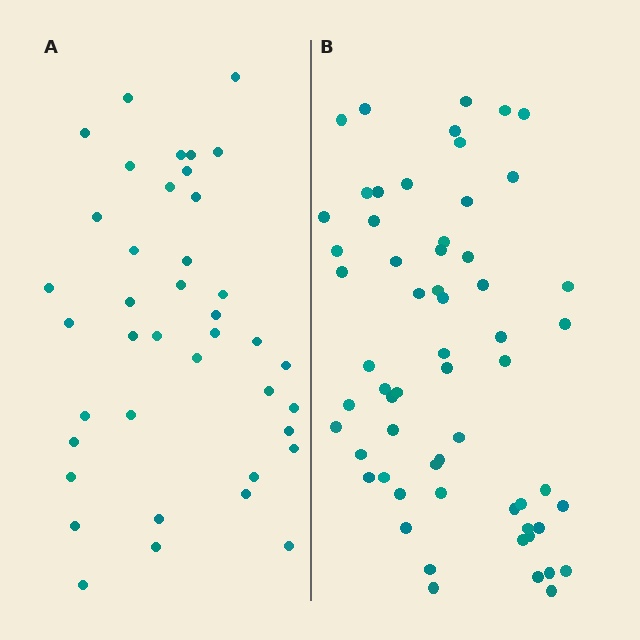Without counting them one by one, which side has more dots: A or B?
Region B (the right region) has more dots.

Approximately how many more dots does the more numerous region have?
Region B has approximately 20 more dots than region A.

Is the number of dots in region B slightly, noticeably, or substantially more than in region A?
Region B has substantially more. The ratio is roughly 1.5 to 1.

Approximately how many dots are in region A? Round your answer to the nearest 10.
About 40 dots.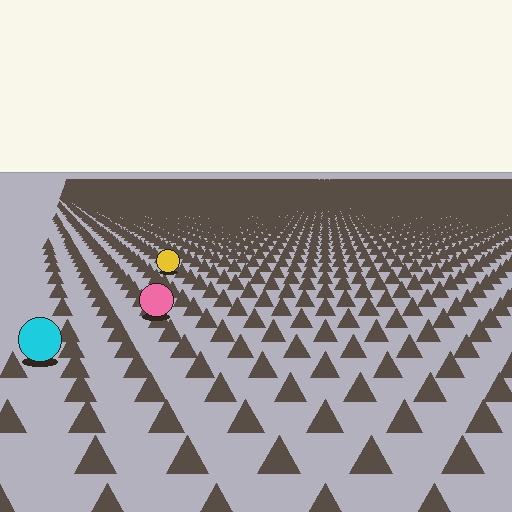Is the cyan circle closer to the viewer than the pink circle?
Yes. The cyan circle is closer — you can tell from the texture gradient: the ground texture is coarser near it.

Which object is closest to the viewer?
The cyan circle is closest. The texture marks near it are larger and more spread out.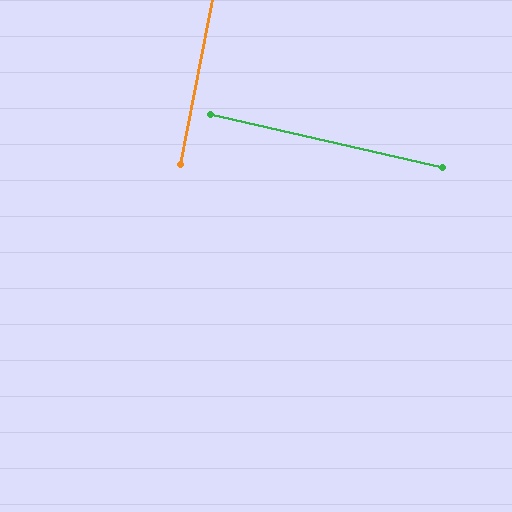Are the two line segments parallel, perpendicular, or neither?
Perpendicular — they meet at approximately 88°.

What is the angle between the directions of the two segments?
Approximately 88 degrees.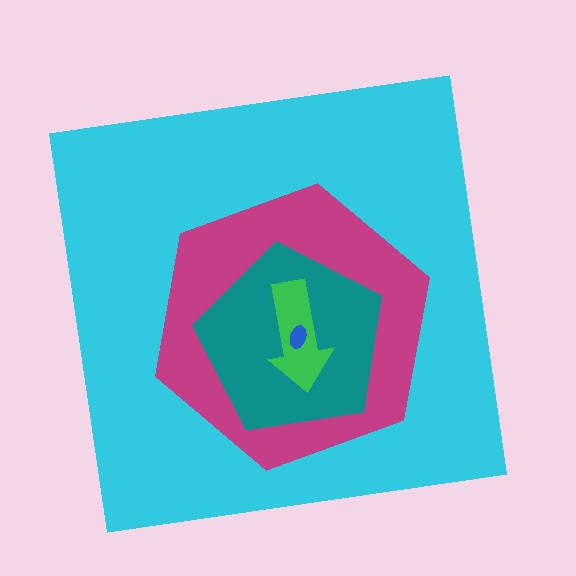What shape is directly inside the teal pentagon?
The green arrow.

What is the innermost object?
The blue ellipse.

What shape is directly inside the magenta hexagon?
The teal pentagon.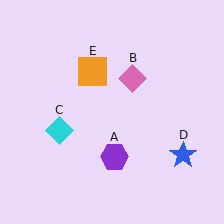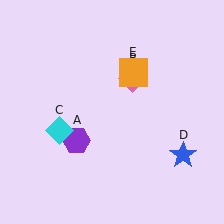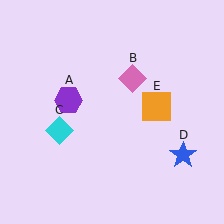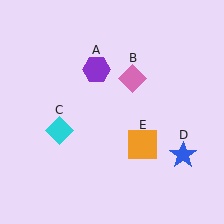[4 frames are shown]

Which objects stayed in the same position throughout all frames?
Pink diamond (object B) and cyan diamond (object C) and blue star (object D) remained stationary.